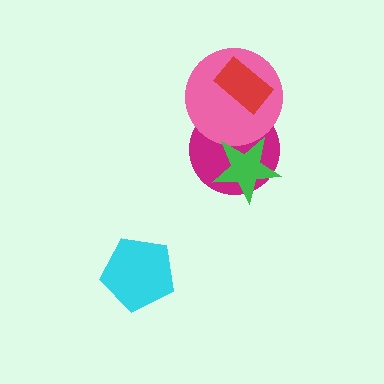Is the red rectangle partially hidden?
No, no other shape covers it.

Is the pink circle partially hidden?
Yes, it is partially covered by another shape.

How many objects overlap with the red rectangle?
1 object overlaps with the red rectangle.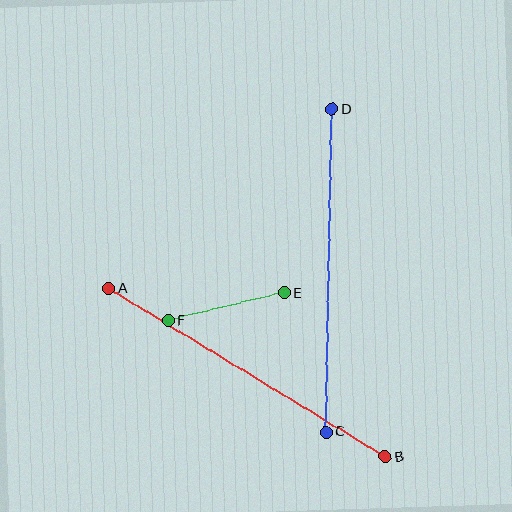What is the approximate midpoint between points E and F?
The midpoint is at approximately (226, 307) pixels.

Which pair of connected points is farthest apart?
Points A and B are farthest apart.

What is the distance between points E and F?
The distance is approximately 119 pixels.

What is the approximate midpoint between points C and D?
The midpoint is at approximately (329, 271) pixels.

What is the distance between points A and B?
The distance is approximately 324 pixels.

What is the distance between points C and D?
The distance is approximately 323 pixels.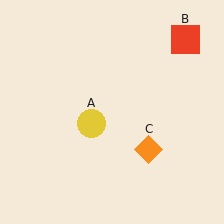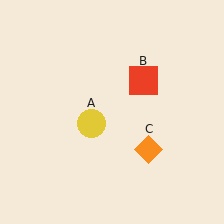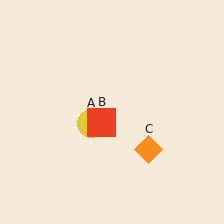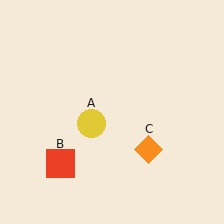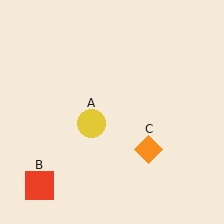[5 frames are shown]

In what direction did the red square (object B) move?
The red square (object B) moved down and to the left.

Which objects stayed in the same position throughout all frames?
Yellow circle (object A) and orange diamond (object C) remained stationary.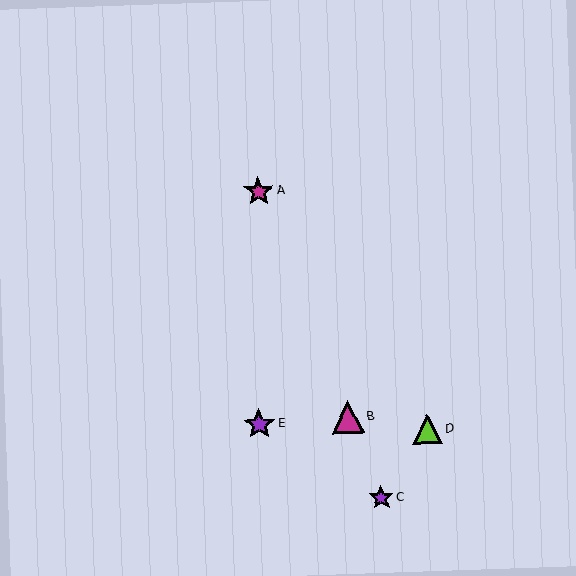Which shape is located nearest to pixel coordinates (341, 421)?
The magenta triangle (labeled B) at (348, 417) is nearest to that location.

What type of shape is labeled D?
Shape D is a lime triangle.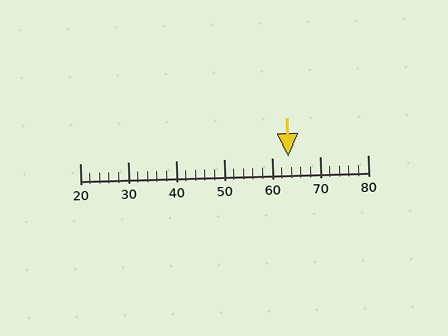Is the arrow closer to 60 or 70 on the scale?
The arrow is closer to 60.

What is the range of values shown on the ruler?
The ruler shows values from 20 to 80.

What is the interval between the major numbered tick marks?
The major tick marks are spaced 10 units apart.